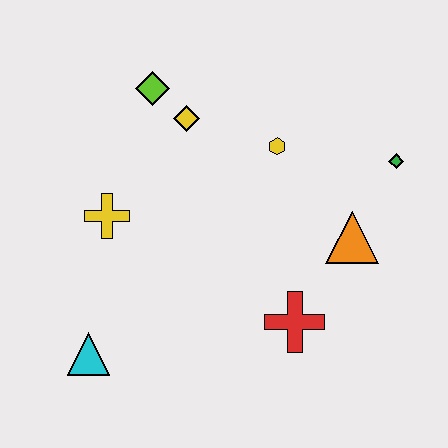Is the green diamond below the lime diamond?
Yes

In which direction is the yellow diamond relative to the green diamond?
The yellow diamond is to the left of the green diamond.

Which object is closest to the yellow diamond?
The lime diamond is closest to the yellow diamond.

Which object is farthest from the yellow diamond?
The cyan triangle is farthest from the yellow diamond.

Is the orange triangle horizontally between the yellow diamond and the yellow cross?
No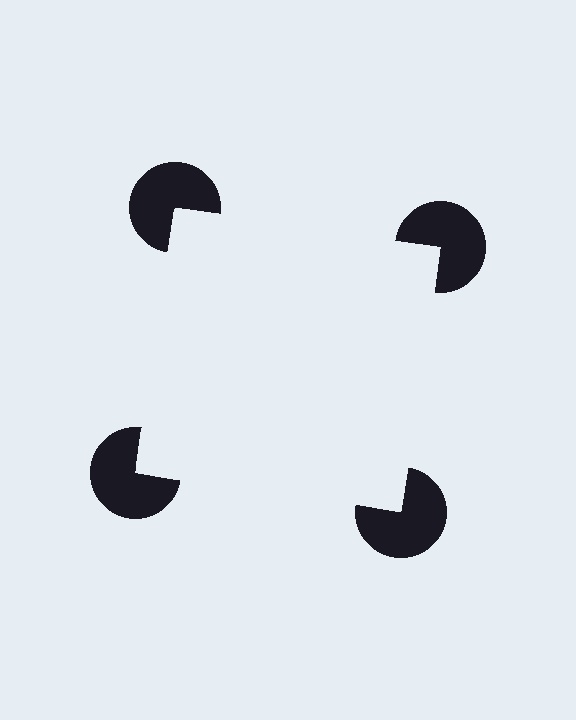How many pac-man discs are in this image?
There are 4 — one at each vertex of the illusory square.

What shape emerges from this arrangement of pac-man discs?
An illusory square — its edges are inferred from the aligned wedge cuts in the pac-man discs, not physically drawn.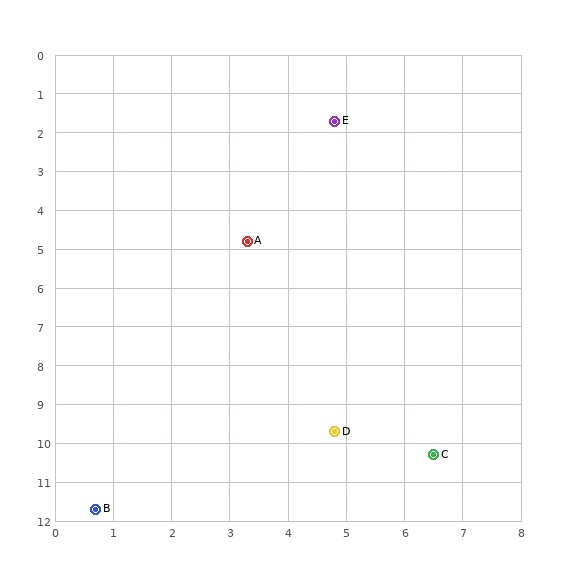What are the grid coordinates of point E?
Point E is at approximately (4.8, 1.7).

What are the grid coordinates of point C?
Point C is at approximately (6.5, 10.3).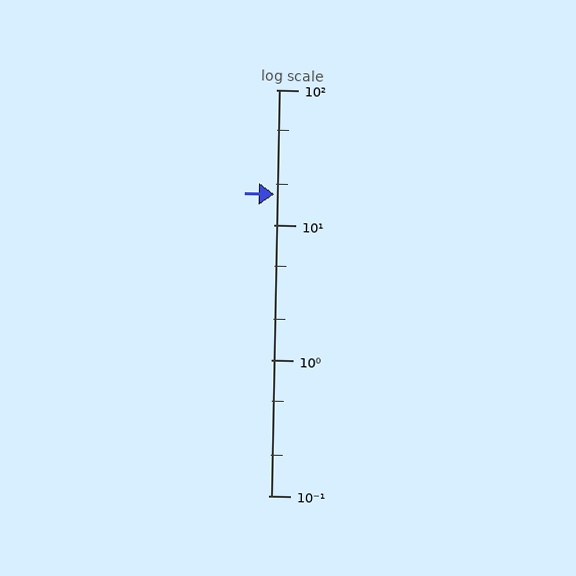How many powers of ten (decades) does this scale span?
The scale spans 3 decades, from 0.1 to 100.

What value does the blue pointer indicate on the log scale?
The pointer indicates approximately 17.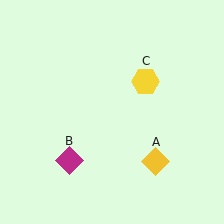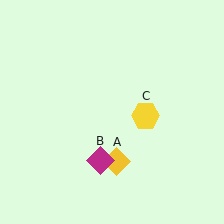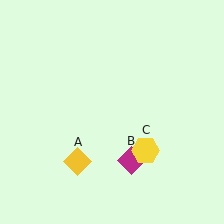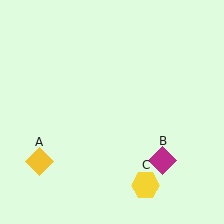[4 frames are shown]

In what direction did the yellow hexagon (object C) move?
The yellow hexagon (object C) moved down.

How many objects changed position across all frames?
3 objects changed position: yellow diamond (object A), magenta diamond (object B), yellow hexagon (object C).